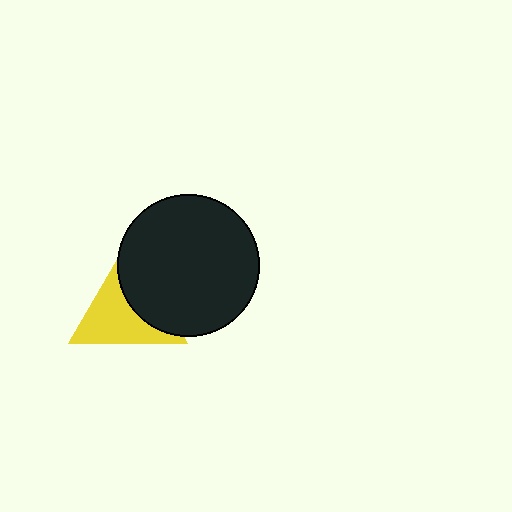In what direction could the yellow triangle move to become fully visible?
The yellow triangle could move left. That would shift it out from behind the black circle entirely.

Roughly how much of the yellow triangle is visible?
About half of it is visible (roughly 58%).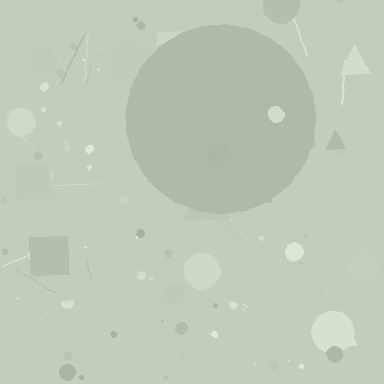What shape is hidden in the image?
A circle is hidden in the image.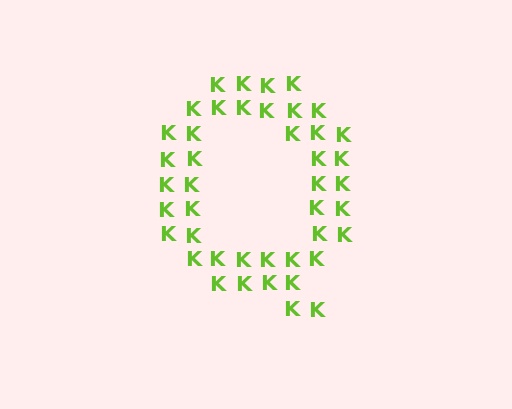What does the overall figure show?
The overall figure shows the letter Q.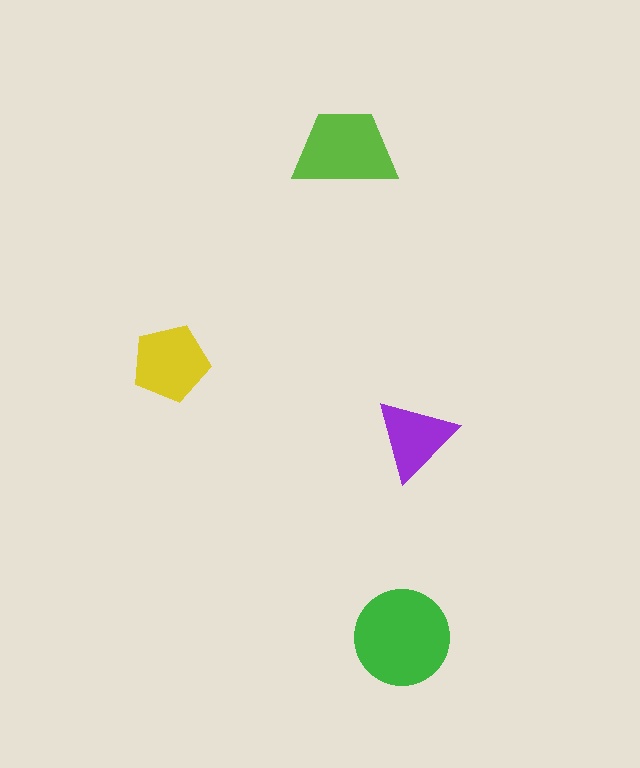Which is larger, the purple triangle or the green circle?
The green circle.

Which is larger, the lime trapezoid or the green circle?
The green circle.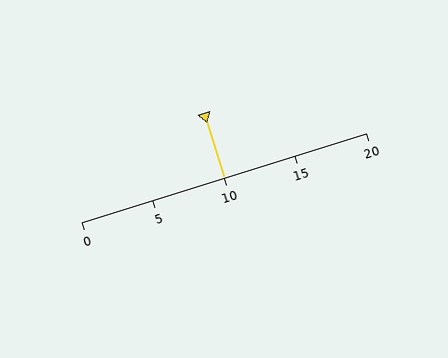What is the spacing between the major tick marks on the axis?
The major ticks are spaced 5 apart.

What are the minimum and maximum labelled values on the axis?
The axis runs from 0 to 20.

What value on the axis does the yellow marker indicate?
The marker indicates approximately 10.